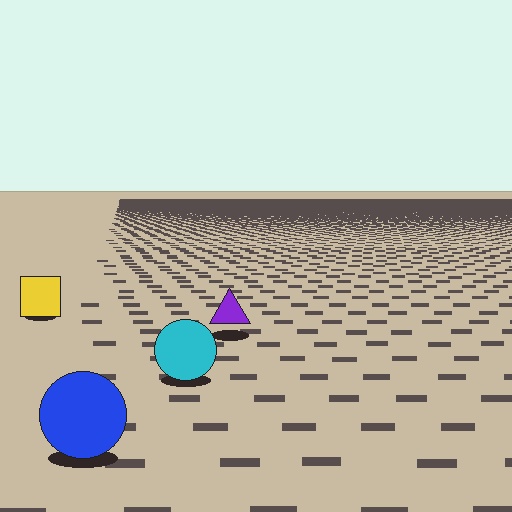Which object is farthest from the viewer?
The yellow square is farthest from the viewer. It appears smaller and the ground texture around it is denser.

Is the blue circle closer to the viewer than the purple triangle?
Yes. The blue circle is closer — you can tell from the texture gradient: the ground texture is coarser near it.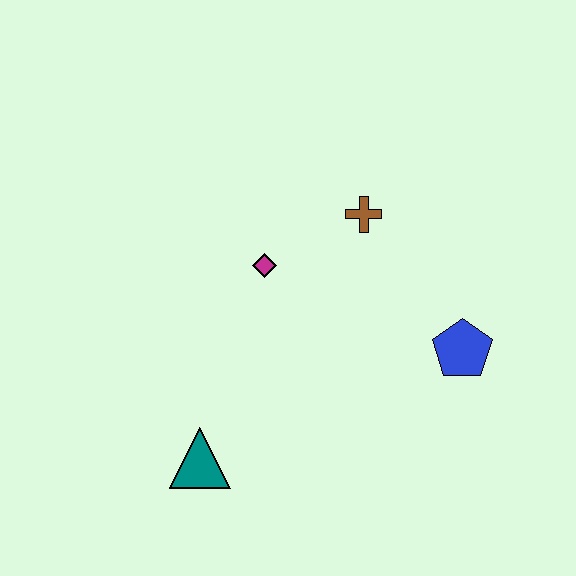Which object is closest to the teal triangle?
The magenta diamond is closest to the teal triangle.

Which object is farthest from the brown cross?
The teal triangle is farthest from the brown cross.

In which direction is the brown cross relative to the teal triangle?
The brown cross is above the teal triangle.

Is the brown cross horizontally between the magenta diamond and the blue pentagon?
Yes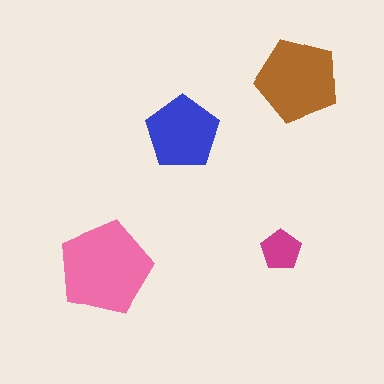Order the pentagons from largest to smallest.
the pink one, the brown one, the blue one, the magenta one.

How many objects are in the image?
There are 4 objects in the image.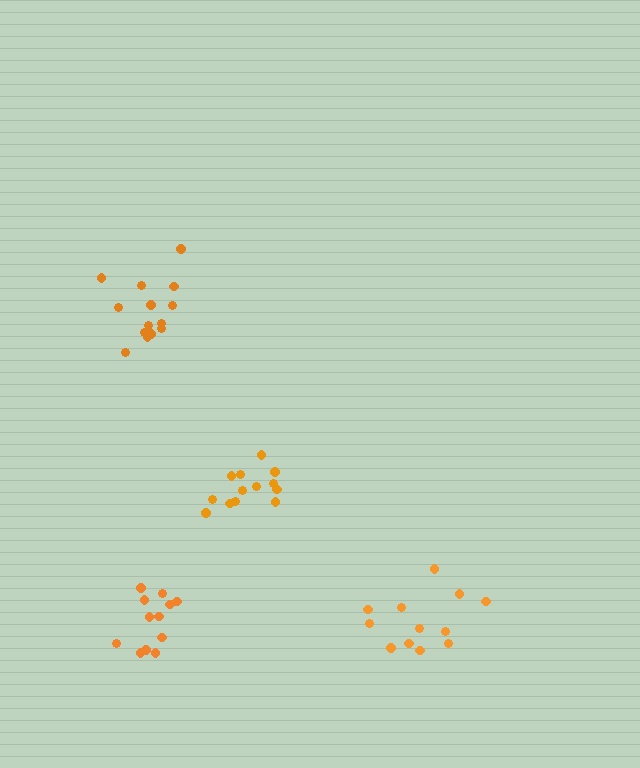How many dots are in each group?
Group 1: 12 dots, Group 2: 12 dots, Group 3: 15 dots, Group 4: 13 dots (52 total).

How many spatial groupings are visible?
There are 4 spatial groupings.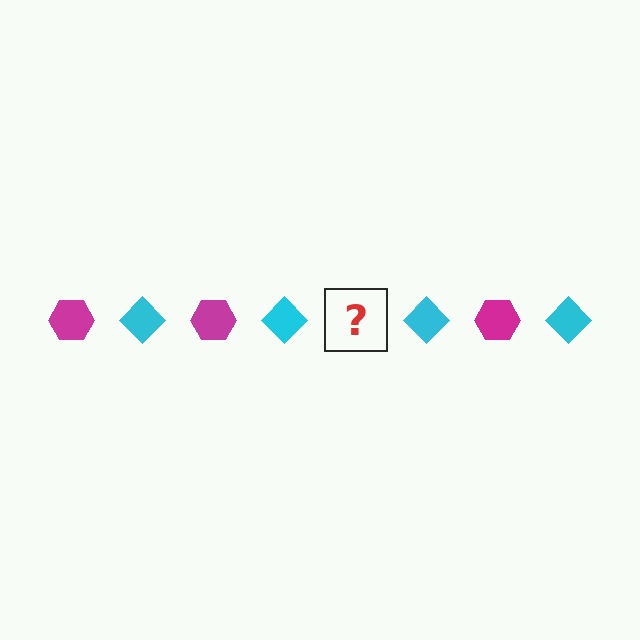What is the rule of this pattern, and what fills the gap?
The rule is that the pattern alternates between magenta hexagon and cyan diamond. The gap should be filled with a magenta hexagon.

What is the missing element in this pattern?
The missing element is a magenta hexagon.